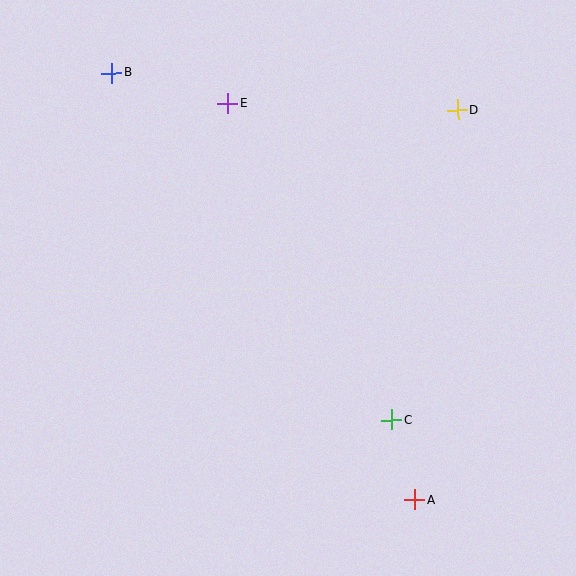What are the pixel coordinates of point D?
Point D is at (458, 110).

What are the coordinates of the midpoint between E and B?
The midpoint between E and B is at (170, 88).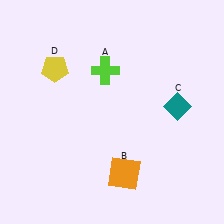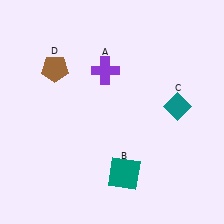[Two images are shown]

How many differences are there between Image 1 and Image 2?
There are 3 differences between the two images.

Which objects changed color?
A changed from lime to purple. B changed from orange to teal. D changed from yellow to brown.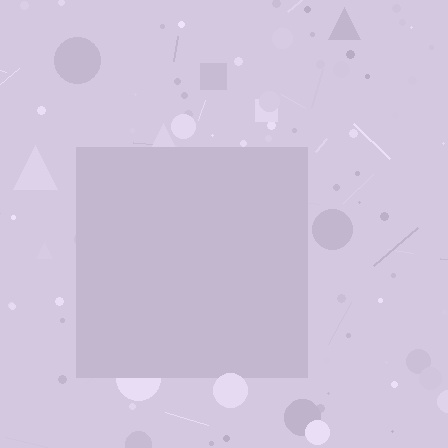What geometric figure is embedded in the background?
A square is embedded in the background.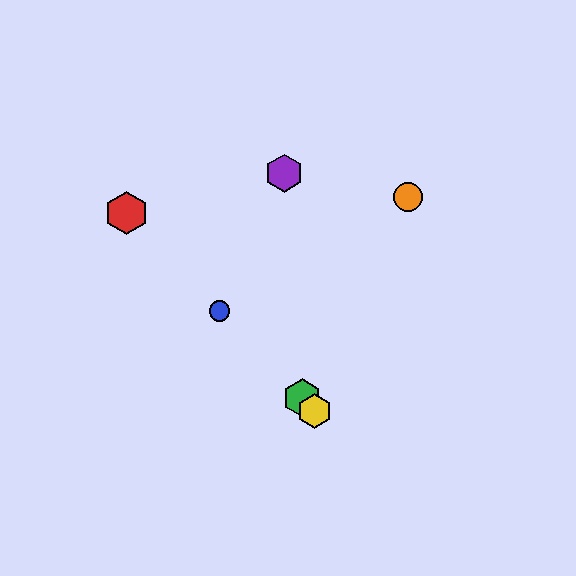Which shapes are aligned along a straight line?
The red hexagon, the blue circle, the green hexagon, the yellow hexagon are aligned along a straight line.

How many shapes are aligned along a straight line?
4 shapes (the red hexagon, the blue circle, the green hexagon, the yellow hexagon) are aligned along a straight line.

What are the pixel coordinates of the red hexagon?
The red hexagon is at (127, 213).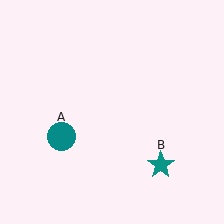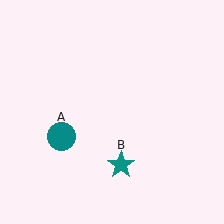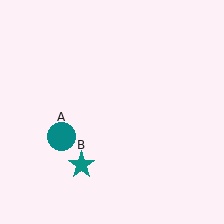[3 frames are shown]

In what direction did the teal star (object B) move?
The teal star (object B) moved left.